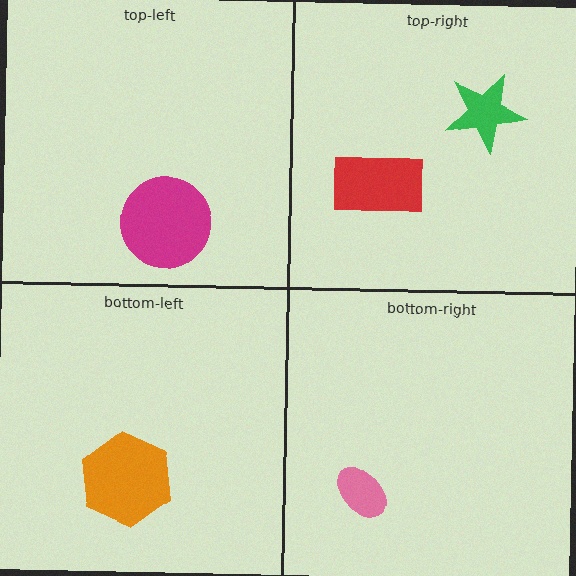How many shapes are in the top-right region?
2.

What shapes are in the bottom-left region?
The orange hexagon.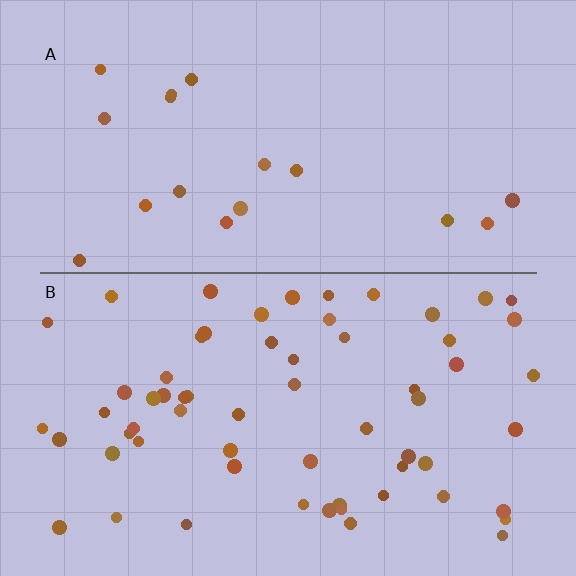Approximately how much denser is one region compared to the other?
Approximately 3.5× — region B over region A.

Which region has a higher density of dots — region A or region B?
B (the bottom).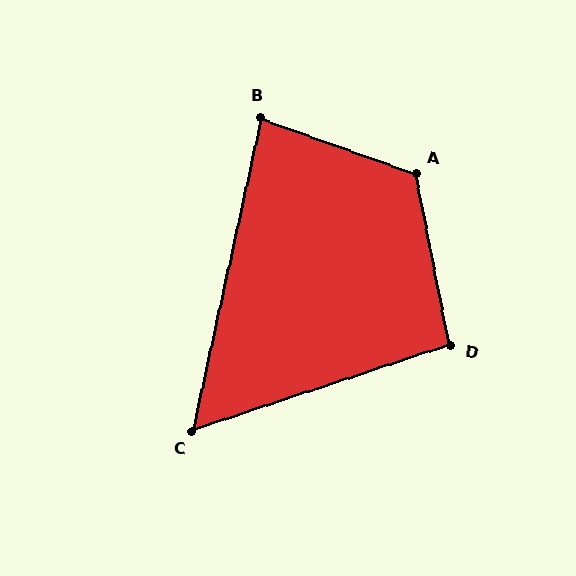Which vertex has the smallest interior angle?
C, at approximately 59 degrees.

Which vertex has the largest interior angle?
A, at approximately 121 degrees.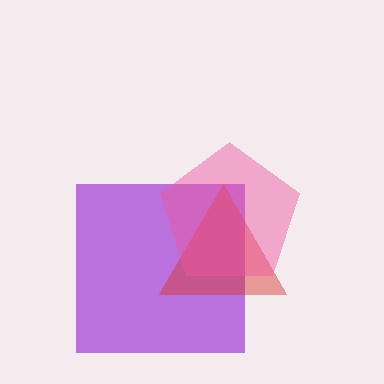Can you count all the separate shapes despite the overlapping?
Yes, there are 3 separate shapes.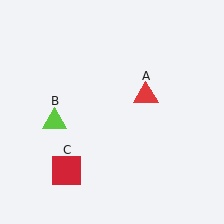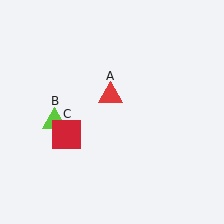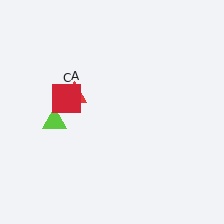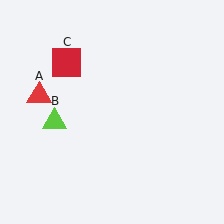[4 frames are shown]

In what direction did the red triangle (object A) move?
The red triangle (object A) moved left.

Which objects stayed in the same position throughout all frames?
Lime triangle (object B) remained stationary.